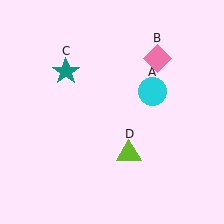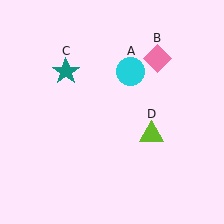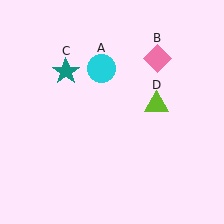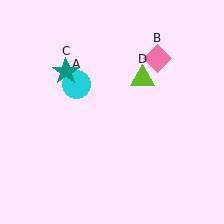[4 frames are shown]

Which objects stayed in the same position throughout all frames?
Pink diamond (object B) and teal star (object C) remained stationary.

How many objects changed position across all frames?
2 objects changed position: cyan circle (object A), lime triangle (object D).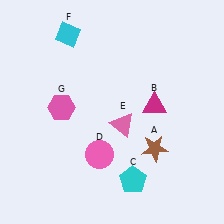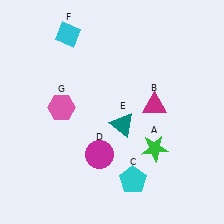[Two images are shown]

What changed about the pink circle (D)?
In Image 1, D is pink. In Image 2, it changed to magenta.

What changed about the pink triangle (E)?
In Image 1, E is pink. In Image 2, it changed to teal.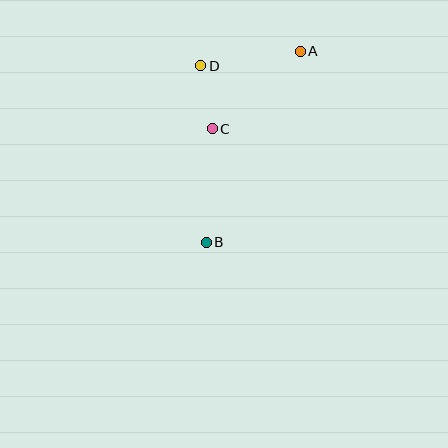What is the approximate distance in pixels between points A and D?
The distance between A and D is approximately 101 pixels.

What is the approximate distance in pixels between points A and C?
The distance between A and C is approximately 117 pixels.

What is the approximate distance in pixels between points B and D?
The distance between B and D is approximately 177 pixels.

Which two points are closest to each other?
Points C and D are closest to each other.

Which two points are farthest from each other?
Points A and B are farthest from each other.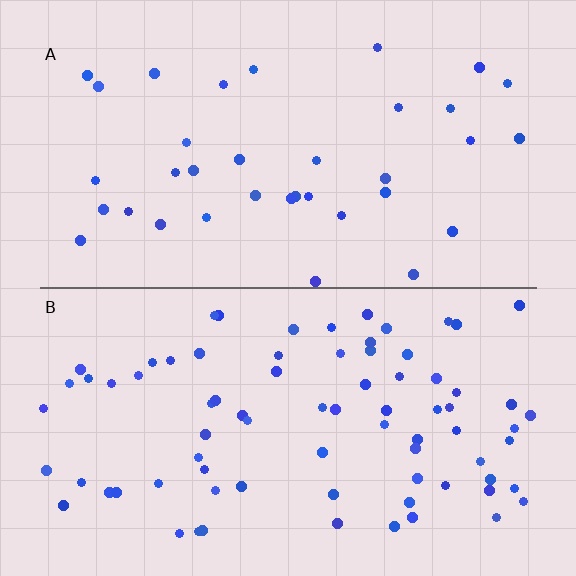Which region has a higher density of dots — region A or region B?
B (the bottom).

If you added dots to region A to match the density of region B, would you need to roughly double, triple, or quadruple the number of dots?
Approximately double.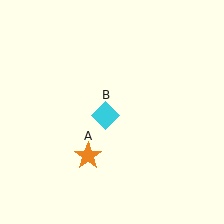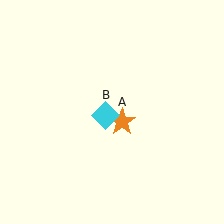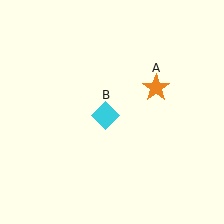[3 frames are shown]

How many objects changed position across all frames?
1 object changed position: orange star (object A).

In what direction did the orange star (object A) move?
The orange star (object A) moved up and to the right.